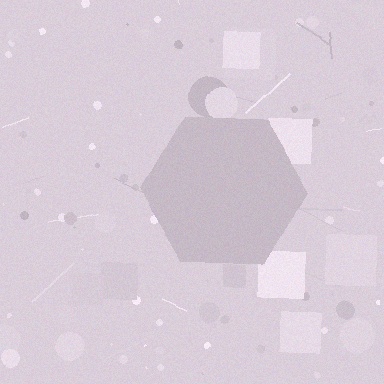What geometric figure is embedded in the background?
A hexagon is embedded in the background.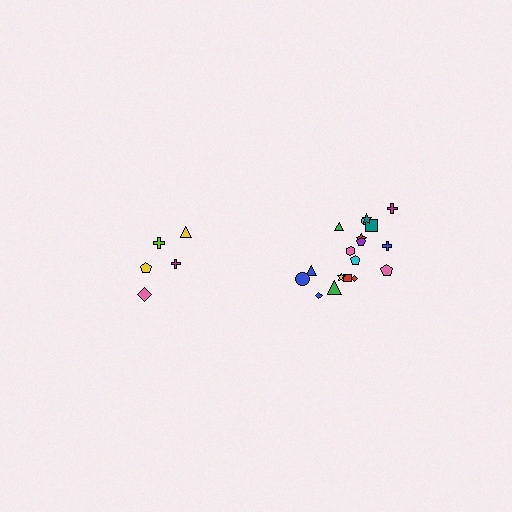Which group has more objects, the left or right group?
The right group.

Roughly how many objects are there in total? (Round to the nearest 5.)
Roughly 25 objects in total.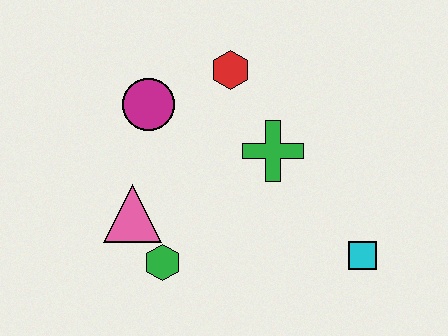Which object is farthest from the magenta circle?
The cyan square is farthest from the magenta circle.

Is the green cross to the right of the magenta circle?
Yes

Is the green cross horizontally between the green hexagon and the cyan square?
Yes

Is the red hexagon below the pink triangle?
No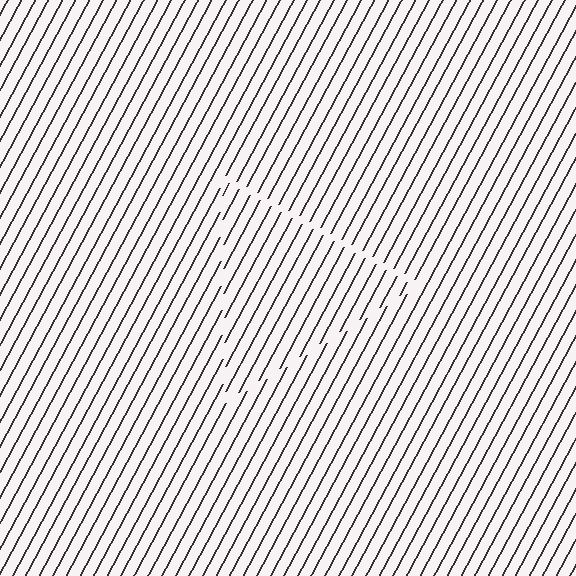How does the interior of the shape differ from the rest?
The interior of the shape contains the same grating, shifted by half a period — the contour is defined by the phase discontinuity where line-ends from the inner and outer gratings abut.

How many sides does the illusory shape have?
3 sides — the line-ends trace a triangle.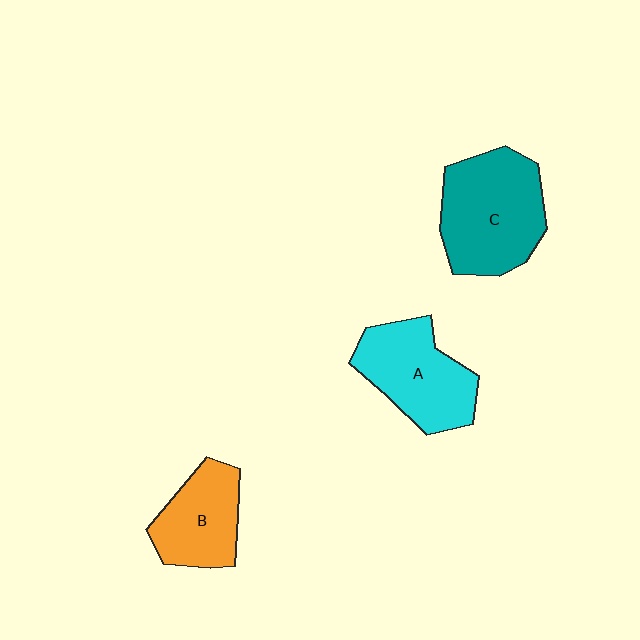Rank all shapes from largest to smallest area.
From largest to smallest: C (teal), A (cyan), B (orange).